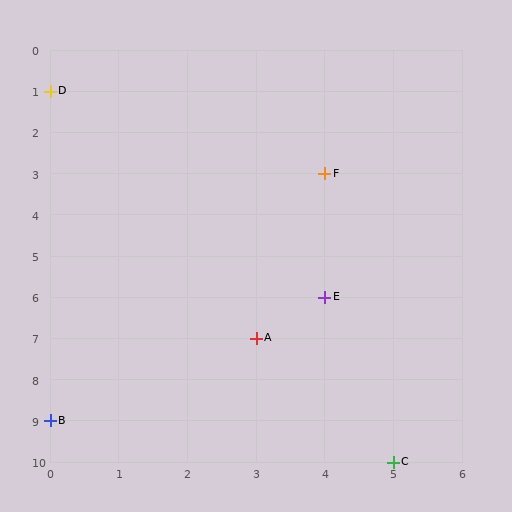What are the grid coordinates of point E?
Point E is at grid coordinates (4, 6).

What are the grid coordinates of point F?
Point F is at grid coordinates (4, 3).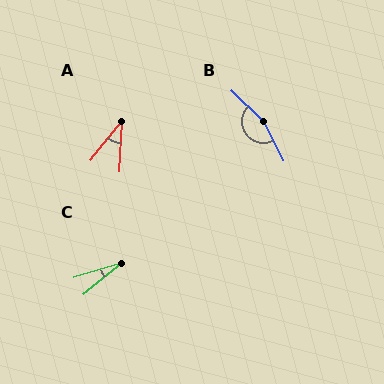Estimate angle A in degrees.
Approximately 36 degrees.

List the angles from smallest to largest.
C (21°), A (36°), B (160°).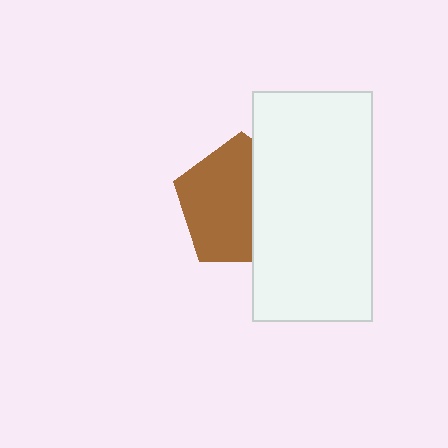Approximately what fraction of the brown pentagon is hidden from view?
Roughly 40% of the brown pentagon is hidden behind the white rectangle.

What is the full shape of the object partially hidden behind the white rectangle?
The partially hidden object is a brown pentagon.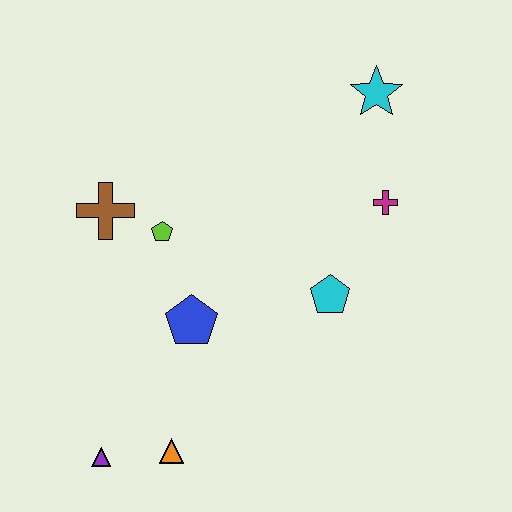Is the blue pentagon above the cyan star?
No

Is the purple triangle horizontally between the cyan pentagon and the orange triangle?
No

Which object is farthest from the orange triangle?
The cyan star is farthest from the orange triangle.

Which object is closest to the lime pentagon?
The brown cross is closest to the lime pentagon.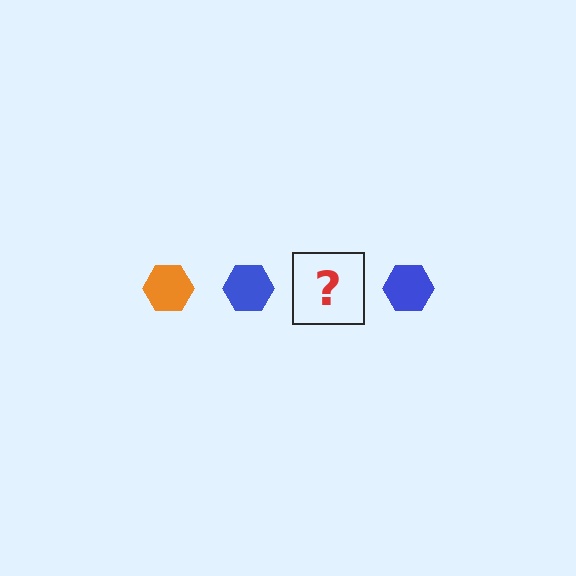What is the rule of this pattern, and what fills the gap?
The rule is that the pattern cycles through orange, blue hexagons. The gap should be filled with an orange hexagon.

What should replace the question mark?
The question mark should be replaced with an orange hexagon.